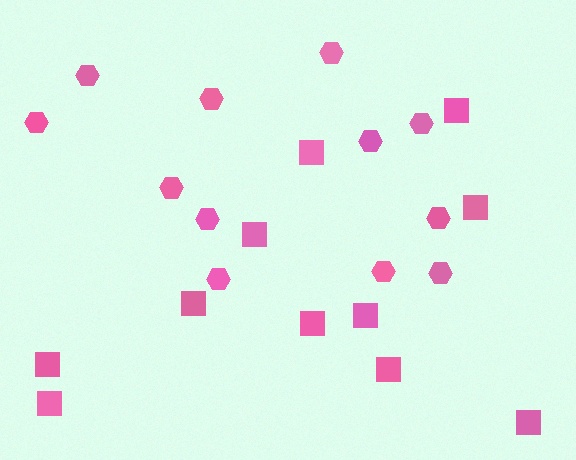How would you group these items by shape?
There are 2 groups: one group of hexagons (12) and one group of squares (11).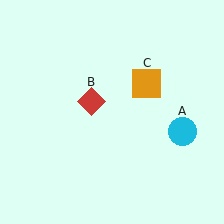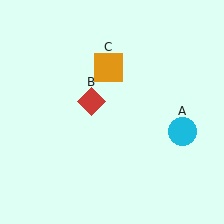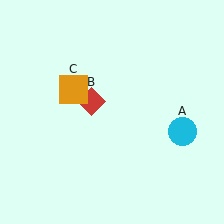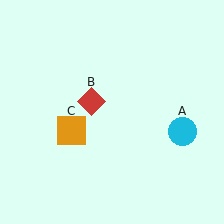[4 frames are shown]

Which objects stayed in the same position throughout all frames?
Cyan circle (object A) and red diamond (object B) remained stationary.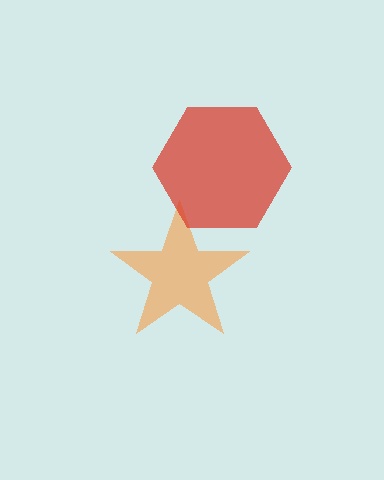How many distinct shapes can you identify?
There are 2 distinct shapes: an orange star, a red hexagon.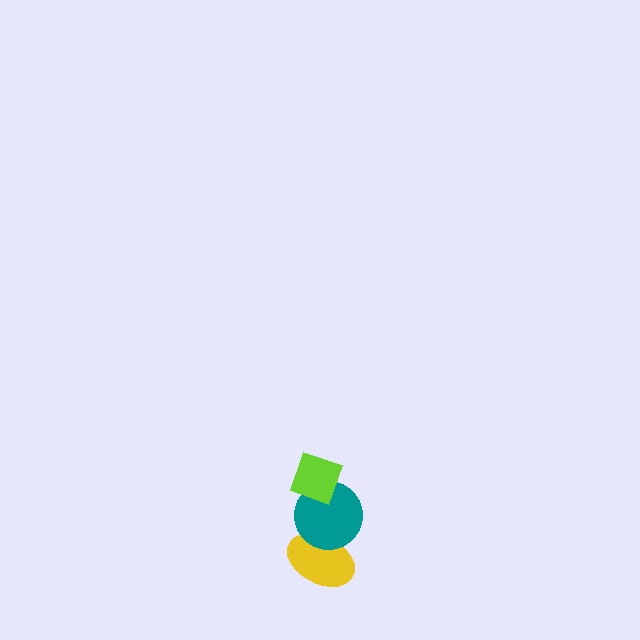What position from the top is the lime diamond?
The lime diamond is 1st from the top.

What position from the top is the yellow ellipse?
The yellow ellipse is 3rd from the top.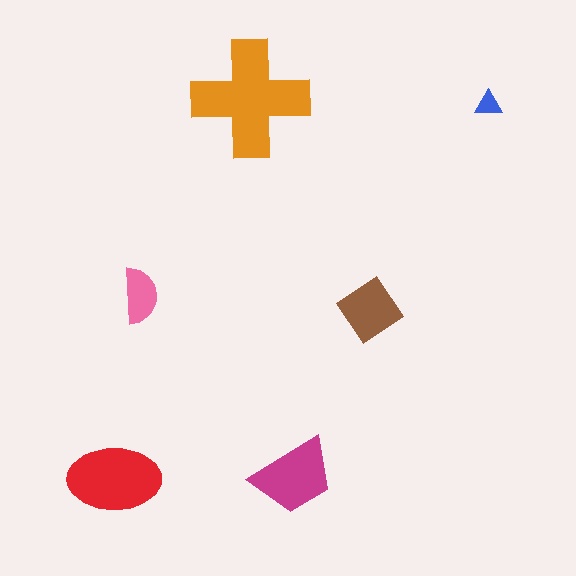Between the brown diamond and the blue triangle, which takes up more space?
The brown diamond.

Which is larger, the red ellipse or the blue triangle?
The red ellipse.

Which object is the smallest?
The blue triangle.